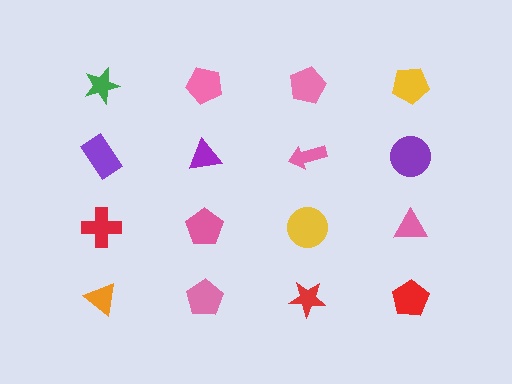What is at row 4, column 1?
An orange triangle.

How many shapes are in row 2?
4 shapes.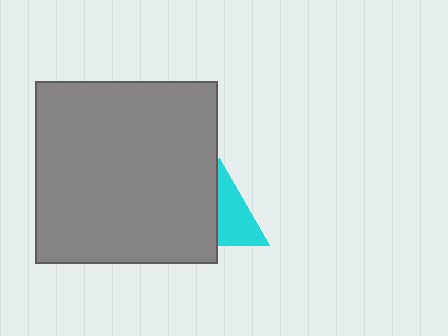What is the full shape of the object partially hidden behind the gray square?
The partially hidden object is a cyan triangle.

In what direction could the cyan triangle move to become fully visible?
The cyan triangle could move right. That would shift it out from behind the gray square entirely.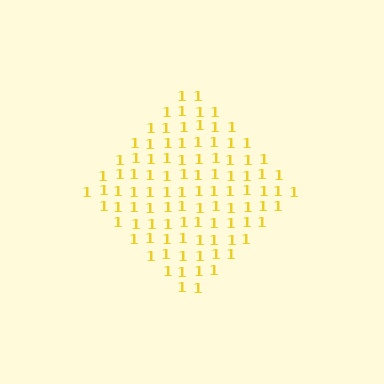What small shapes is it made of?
It is made of small digit 1's.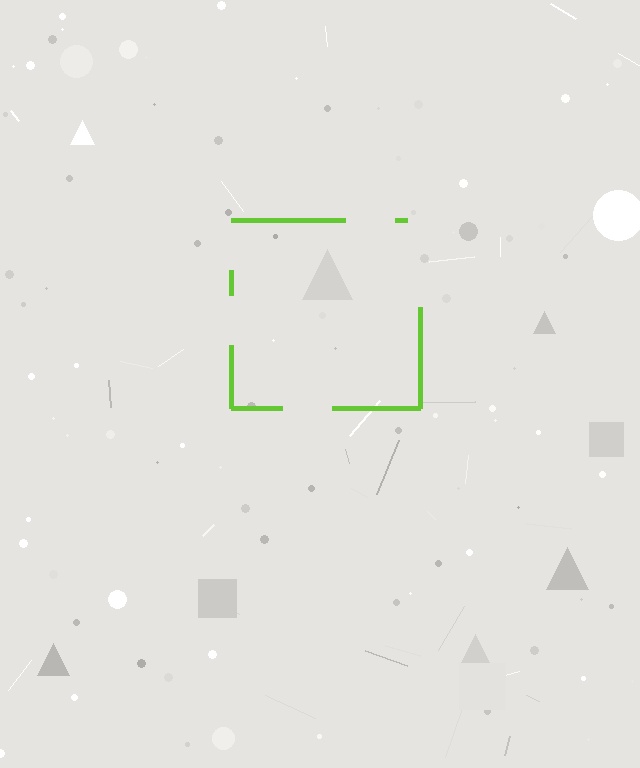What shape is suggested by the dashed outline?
The dashed outline suggests a square.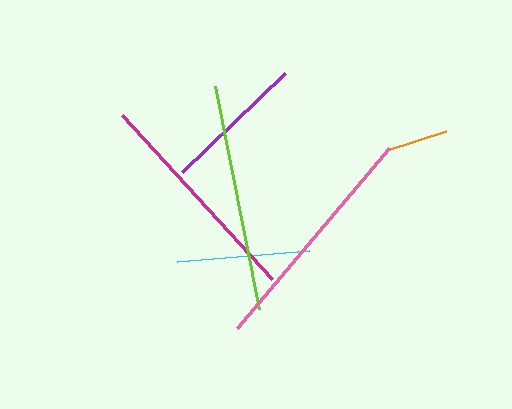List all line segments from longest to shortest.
From longest to shortest: pink, lime, magenta, purple, cyan, orange.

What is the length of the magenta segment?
The magenta segment is approximately 223 pixels long.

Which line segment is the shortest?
The orange line is the shortest at approximately 62 pixels.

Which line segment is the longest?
The pink line is the longest at approximately 236 pixels.